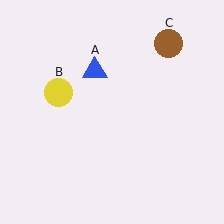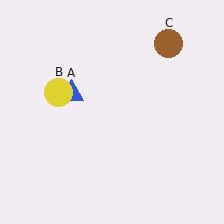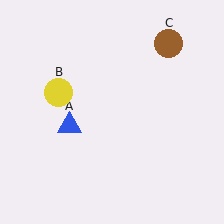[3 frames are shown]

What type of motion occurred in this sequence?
The blue triangle (object A) rotated counterclockwise around the center of the scene.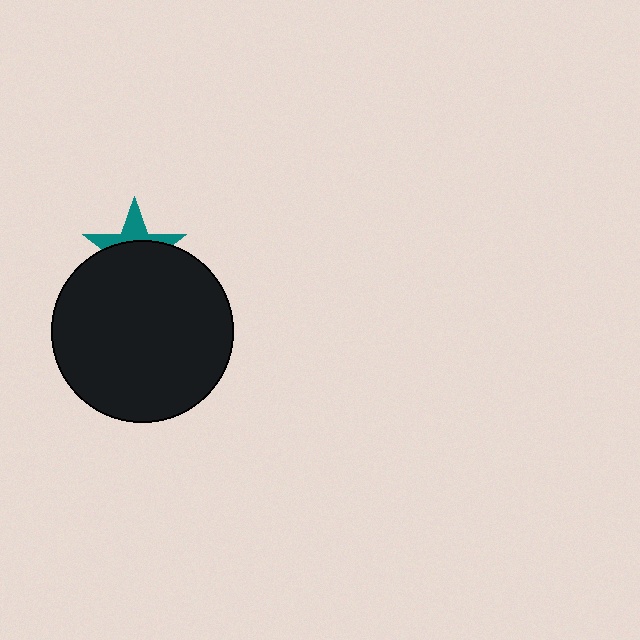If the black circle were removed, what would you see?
You would see the complete teal star.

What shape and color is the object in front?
The object in front is a black circle.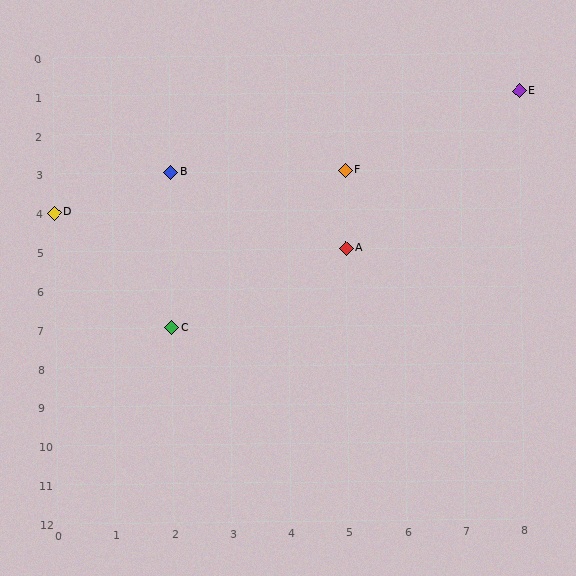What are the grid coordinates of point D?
Point D is at grid coordinates (0, 4).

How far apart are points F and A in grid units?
Points F and A are 2 rows apart.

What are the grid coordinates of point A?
Point A is at grid coordinates (5, 5).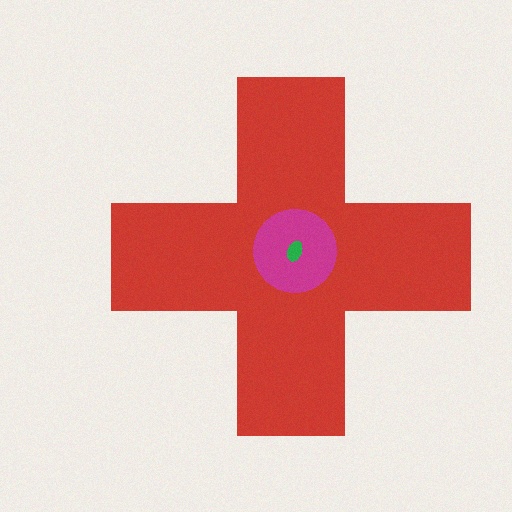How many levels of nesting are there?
3.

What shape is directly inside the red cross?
The magenta circle.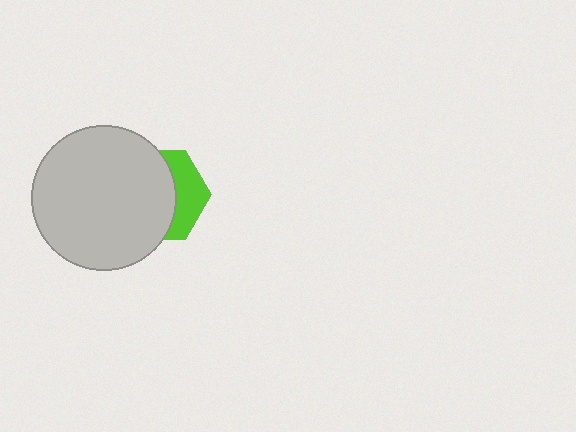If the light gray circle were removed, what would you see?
You would see the complete lime hexagon.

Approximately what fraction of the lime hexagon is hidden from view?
Roughly 65% of the lime hexagon is hidden behind the light gray circle.